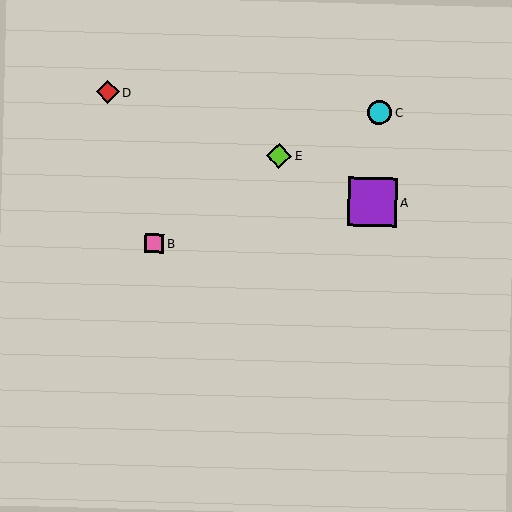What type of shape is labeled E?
Shape E is a lime diamond.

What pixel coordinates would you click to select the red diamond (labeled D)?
Click at (108, 92) to select the red diamond D.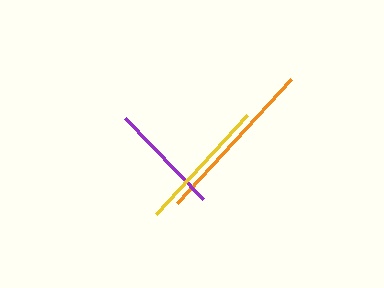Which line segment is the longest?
The orange line is the longest at approximately 168 pixels.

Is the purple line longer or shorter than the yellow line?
The yellow line is longer than the purple line.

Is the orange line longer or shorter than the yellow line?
The orange line is longer than the yellow line.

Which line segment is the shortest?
The purple line is the shortest at approximately 112 pixels.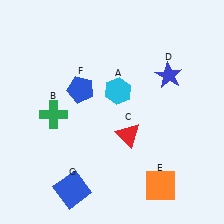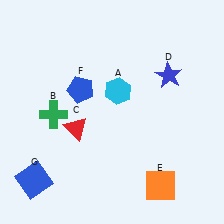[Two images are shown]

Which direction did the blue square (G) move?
The blue square (G) moved left.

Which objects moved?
The objects that moved are: the red triangle (C), the blue square (G).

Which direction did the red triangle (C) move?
The red triangle (C) moved left.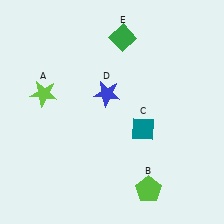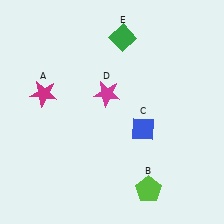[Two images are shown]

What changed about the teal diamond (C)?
In Image 1, C is teal. In Image 2, it changed to blue.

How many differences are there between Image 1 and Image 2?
There are 3 differences between the two images.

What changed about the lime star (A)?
In Image 1, A is lime. In Image 2, it changed to magenta.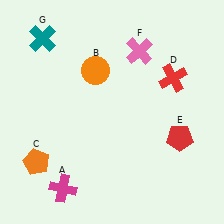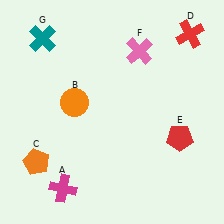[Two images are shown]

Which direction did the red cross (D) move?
The red cross (D) moved up.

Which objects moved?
The objects that moved are: the orange circle (B), the red cross (D).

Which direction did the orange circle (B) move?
The orange circle (B) moved down.